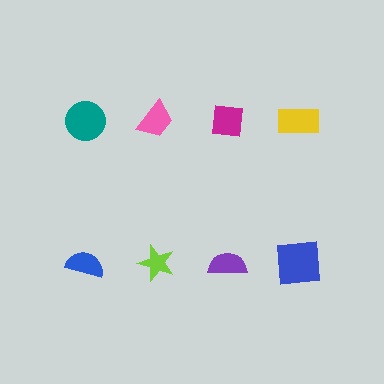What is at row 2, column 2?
A lime star.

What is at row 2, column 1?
A blue semicircle.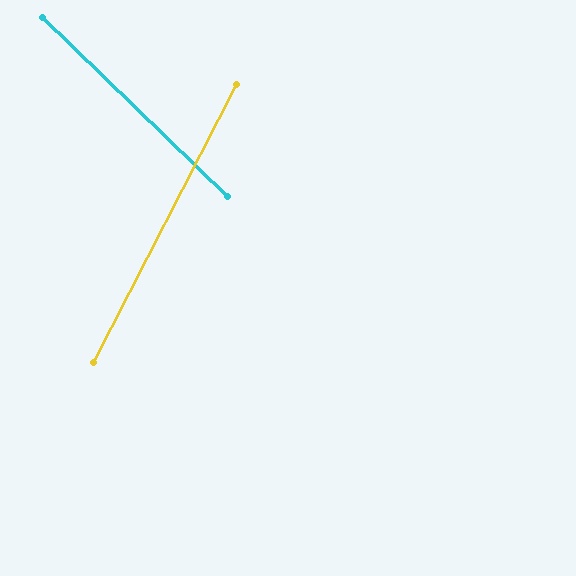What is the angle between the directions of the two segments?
Approximately 73 degrees.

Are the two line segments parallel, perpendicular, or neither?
Neither parallel nor perpendicular — they differ by about 73°.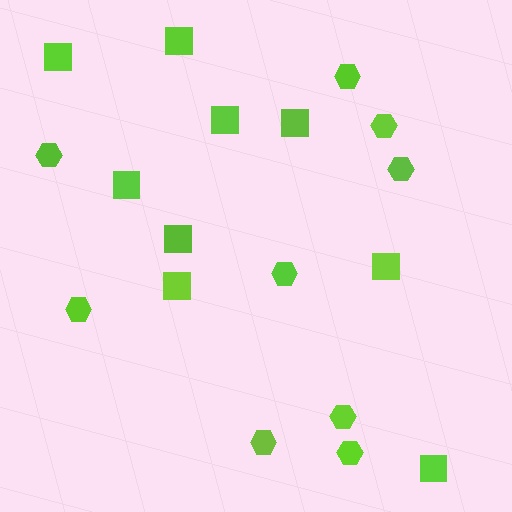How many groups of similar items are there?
There are 2 groups: one group of squares (9) and one group of hexagons (9).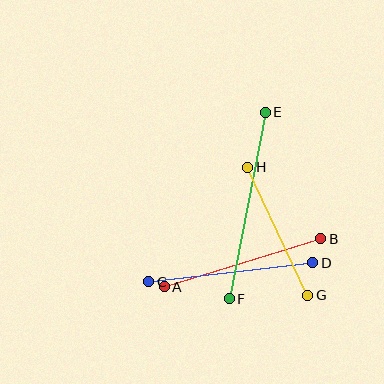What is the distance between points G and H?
The distance is approximately 142 pixels.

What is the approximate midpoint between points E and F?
The midpoint is at approximately (247, 205) pixels.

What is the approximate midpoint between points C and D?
The midpoint is at approximately (231, 272) pixels.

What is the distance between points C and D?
The distance is approximately 165 pixels.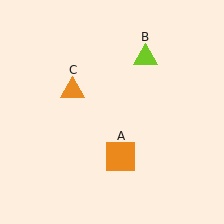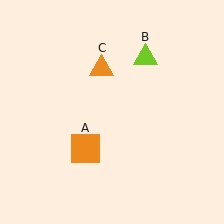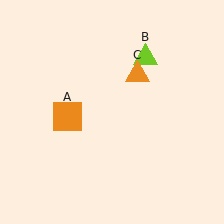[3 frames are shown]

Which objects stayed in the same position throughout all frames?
Lime triangle (object B) remained stationary.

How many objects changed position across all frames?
2 objects changed position: orange square (object A), orange triangle (object C).